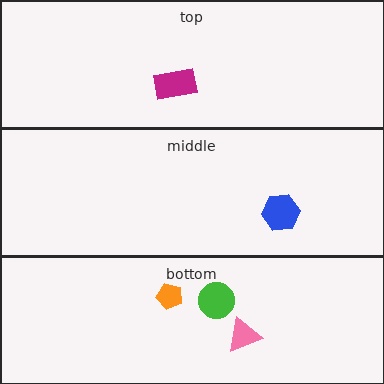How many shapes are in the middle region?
1.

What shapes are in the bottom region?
The green circle, the orange pentagon, the pink triangle.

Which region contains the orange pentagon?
The bottom region.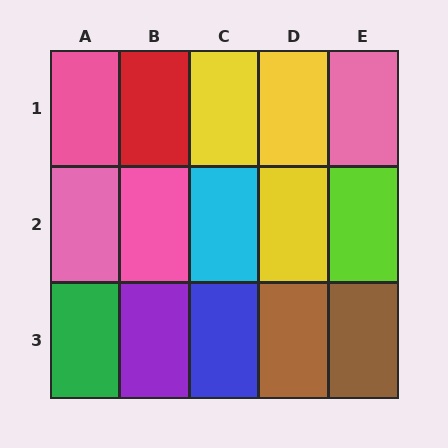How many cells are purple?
1 cell is purple.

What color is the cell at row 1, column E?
Pink.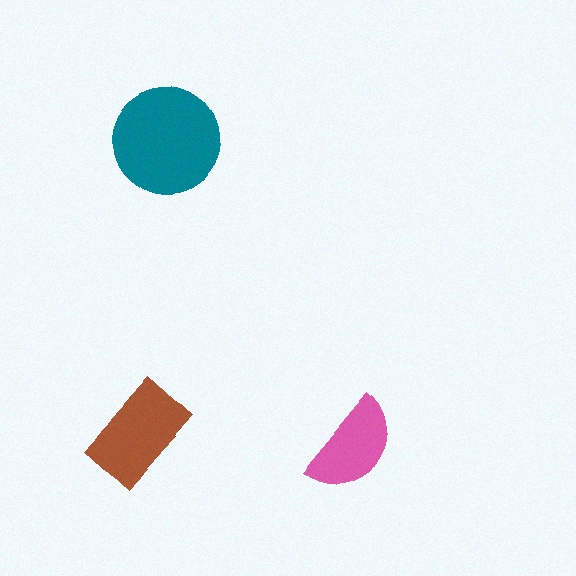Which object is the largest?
The teal circle.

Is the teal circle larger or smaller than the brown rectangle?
Larger.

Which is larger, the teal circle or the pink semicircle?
The teal circle.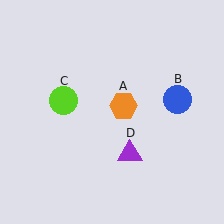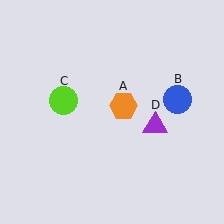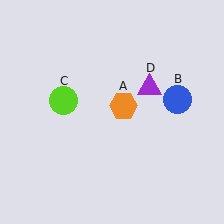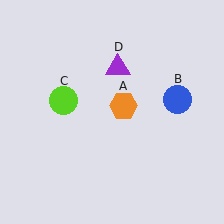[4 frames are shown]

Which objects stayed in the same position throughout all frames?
Orange hexagon (object A) and blue circle (object B) and lime circle (object C) remained stationary.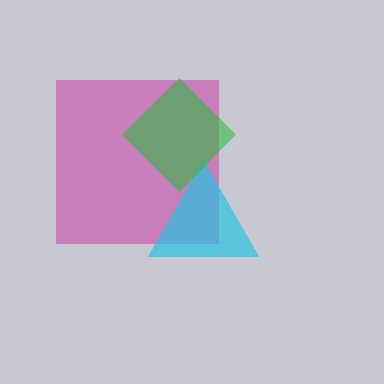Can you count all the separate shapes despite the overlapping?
Yes, there are 3 separate shapes.